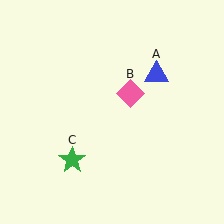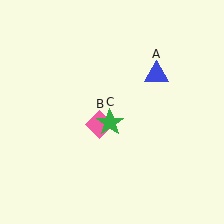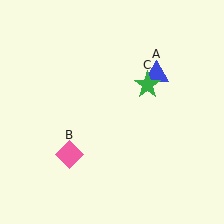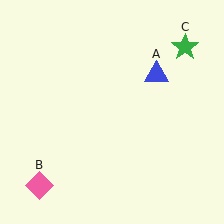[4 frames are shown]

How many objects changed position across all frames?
2 objects changed position: pink diamond (object B), green star (object C).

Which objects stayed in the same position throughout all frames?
Blue triangle (object A) remained stationary.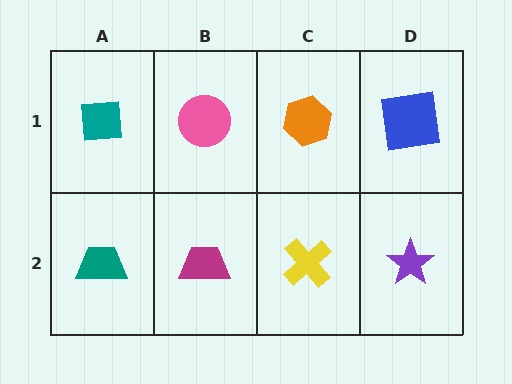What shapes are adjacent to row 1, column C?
A yellow cross (row 2, column C), a pink circle (row 1, column B), a blue square (row 1, column D).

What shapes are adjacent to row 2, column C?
An orange hexagon (row 1, column C), a magenta trapezoid (row 2, column B), a purple star (row 2, column D).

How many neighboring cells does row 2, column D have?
2.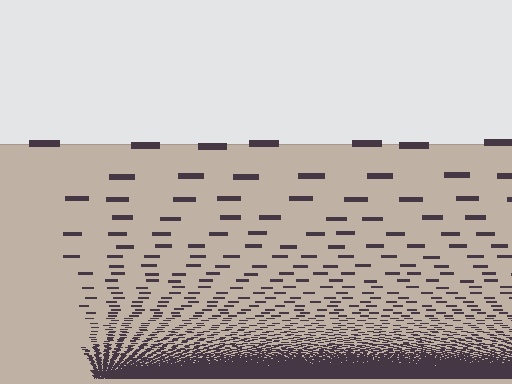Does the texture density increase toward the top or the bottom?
Density increases toward the bottom.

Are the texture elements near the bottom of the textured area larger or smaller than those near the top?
Smaller. The gradient is inverted — elements near the bottom are smaller and denser.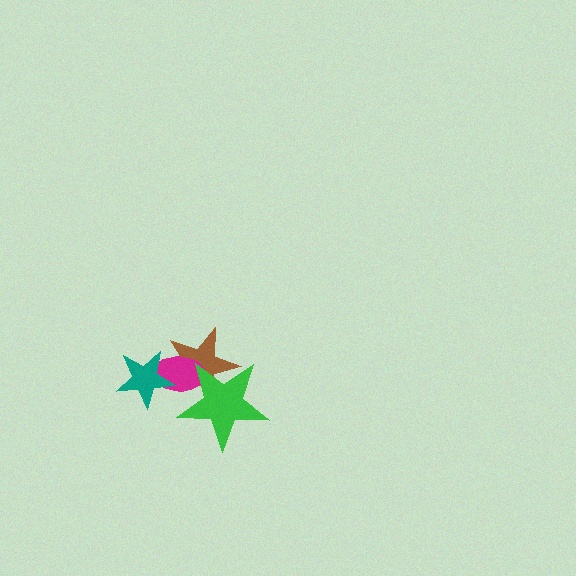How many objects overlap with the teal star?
2 objects overlap with the teal star.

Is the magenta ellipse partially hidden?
Yes, it is partially covered by another shape.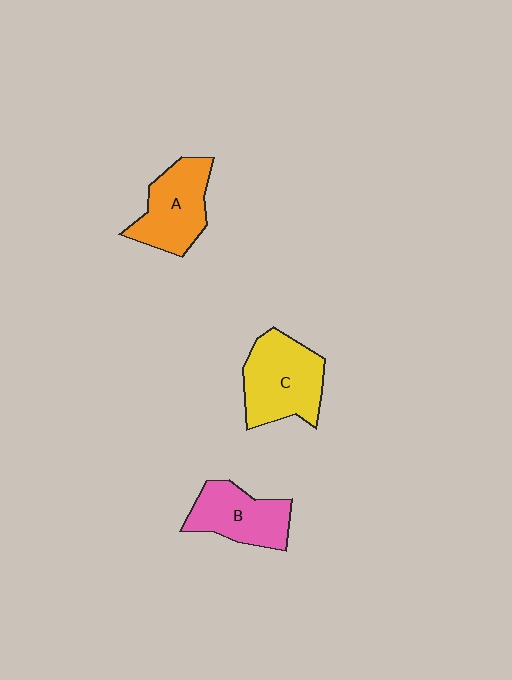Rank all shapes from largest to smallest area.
From largest to smallest: C (yellow), A (orange), B (pink).